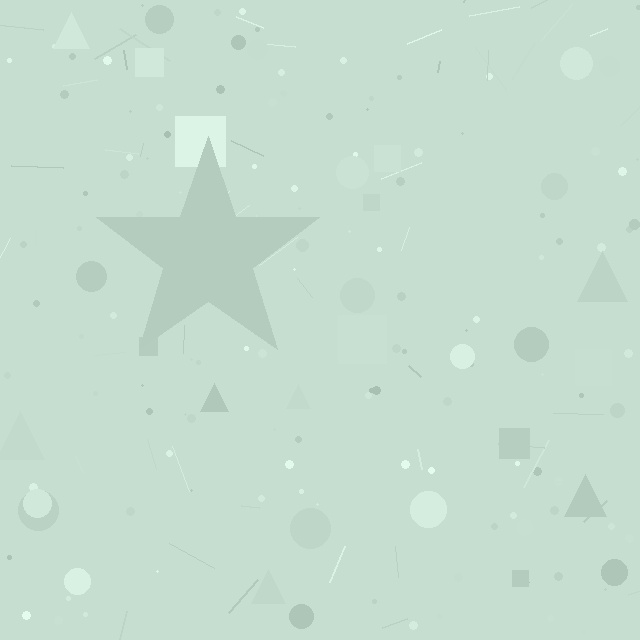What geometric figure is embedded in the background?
A star is embedded in the background.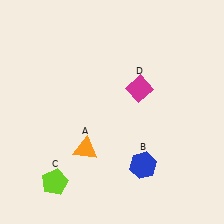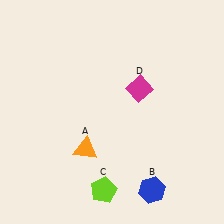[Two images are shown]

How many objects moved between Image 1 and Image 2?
2 objects moved between the two images.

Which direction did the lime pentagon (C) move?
The lime pentagon (C) moved right.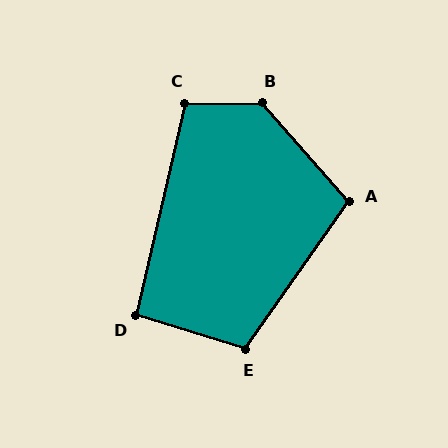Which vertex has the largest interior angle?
B, at approximately 131 degrees.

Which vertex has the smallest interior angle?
D, at approximately 94 degrees.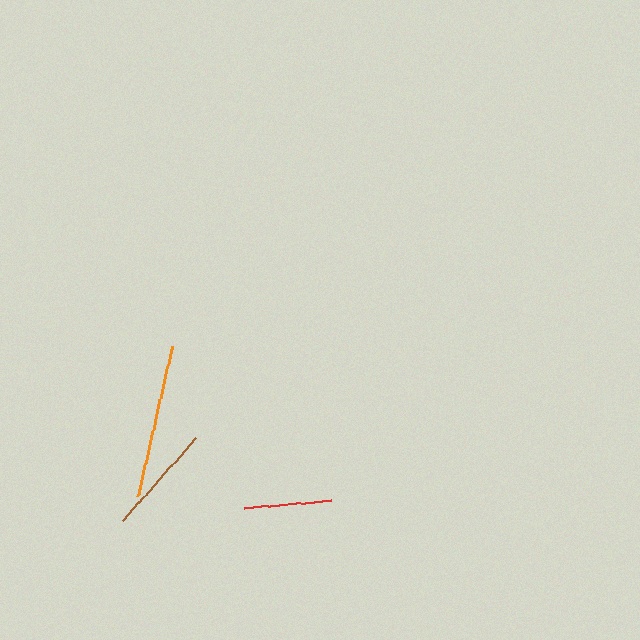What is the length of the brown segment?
The brown segment is approximately 111 pixels long.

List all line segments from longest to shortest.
From longest to shortest: orange, brown, red.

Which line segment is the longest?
The orange line is the longest at approximately 154 pixels.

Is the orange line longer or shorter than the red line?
The orange line is longer than the red line.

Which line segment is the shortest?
The red line is the shortest at approximately 87 pixels.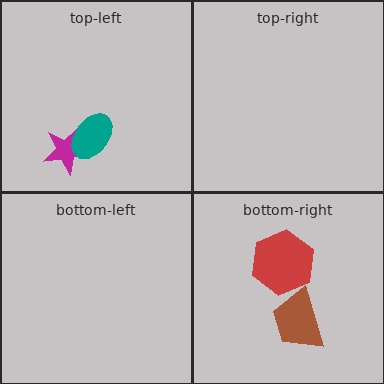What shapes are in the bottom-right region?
The brown trapezoid, the red hexagon.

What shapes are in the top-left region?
The magenta star, the teal ellipse.